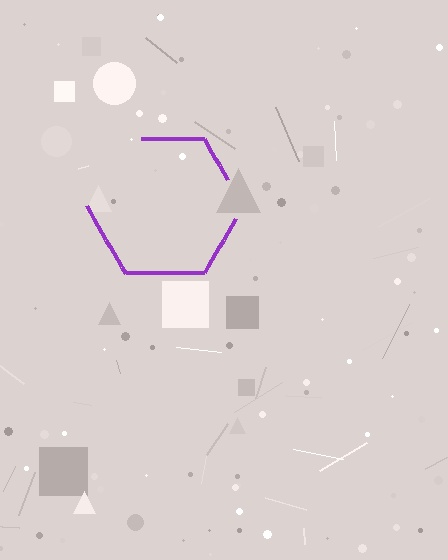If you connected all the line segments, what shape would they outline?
They would outline a hexagon.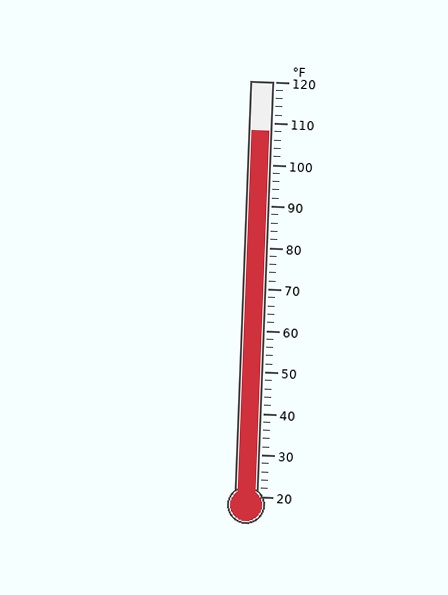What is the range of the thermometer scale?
The thermometer scale ranges from 20°F to 120°F.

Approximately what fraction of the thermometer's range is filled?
The thermometer is filled to approximately 90% of its range.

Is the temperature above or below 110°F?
The temperature is below 110°F.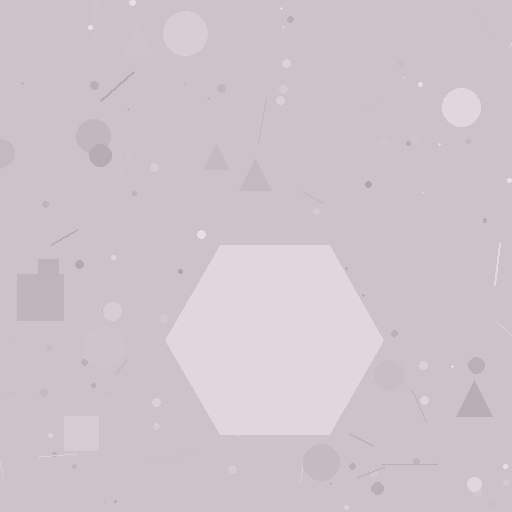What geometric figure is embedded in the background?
A hexagon is embedded in the background.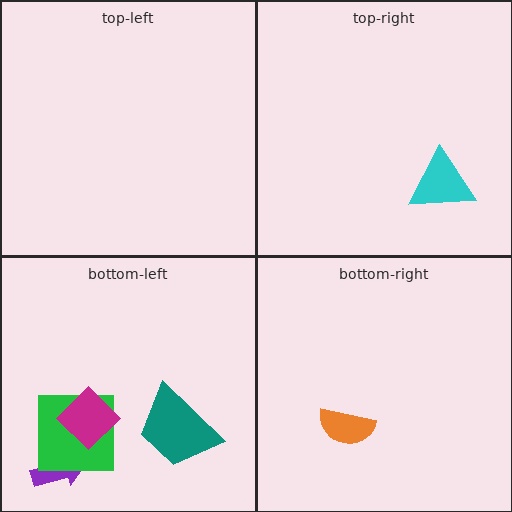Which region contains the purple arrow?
The bottom-left region.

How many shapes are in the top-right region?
1.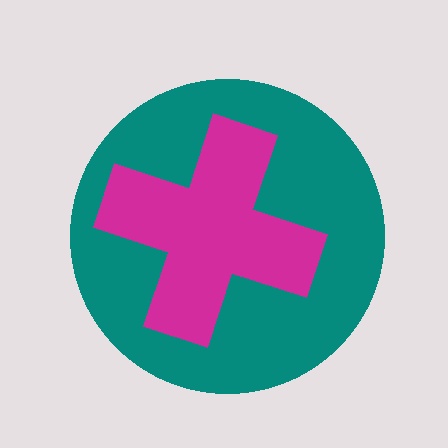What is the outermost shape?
The teal circle.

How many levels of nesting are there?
2.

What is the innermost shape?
The magenta cross.